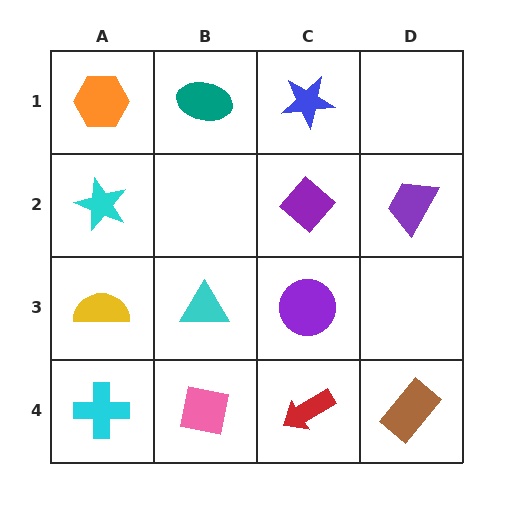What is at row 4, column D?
A brown rectangle.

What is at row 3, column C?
A purple circle.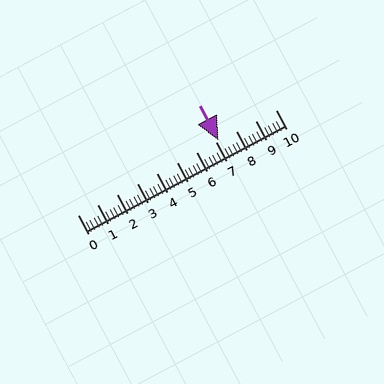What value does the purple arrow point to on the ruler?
The purple arrow points to approximately 7.1.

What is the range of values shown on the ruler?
The ruler shows values from 0 to 10.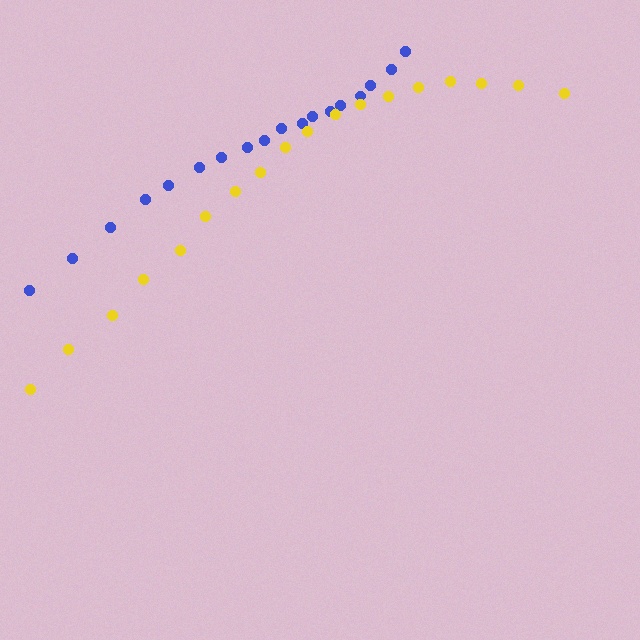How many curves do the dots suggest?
There are 2 distinct paths.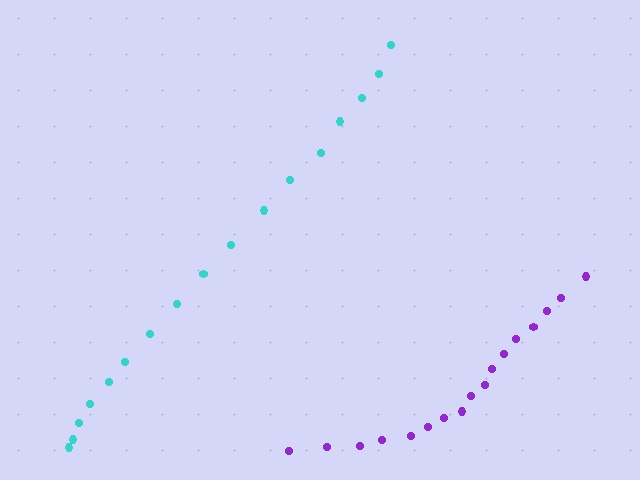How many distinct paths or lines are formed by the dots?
There are 2 distinct paths.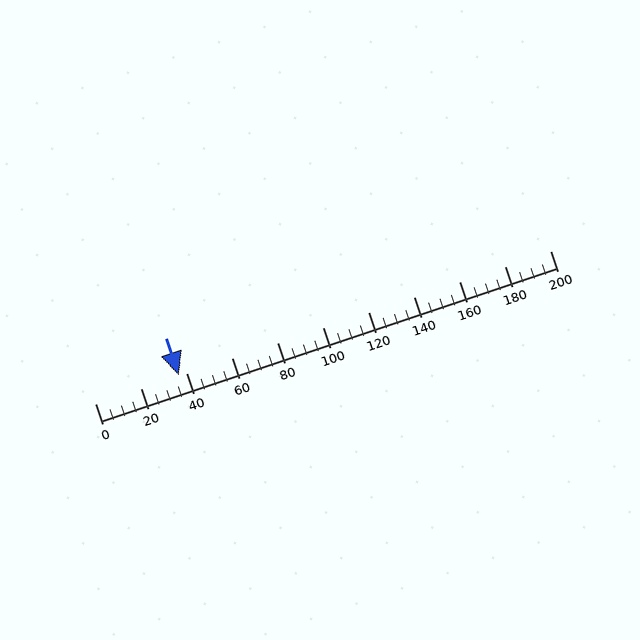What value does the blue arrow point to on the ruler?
The blue arrow points to approximately 37.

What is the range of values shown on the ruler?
The ruler shows values from 0 to 200.